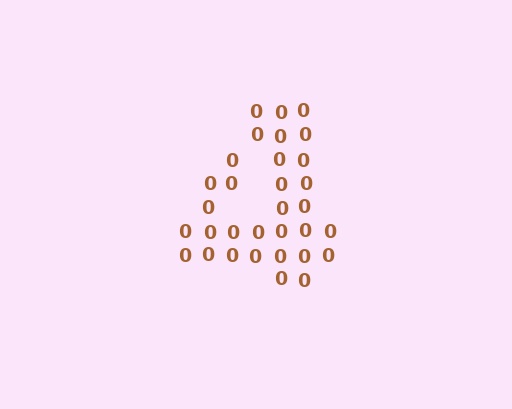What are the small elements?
The small elements are digit 0's.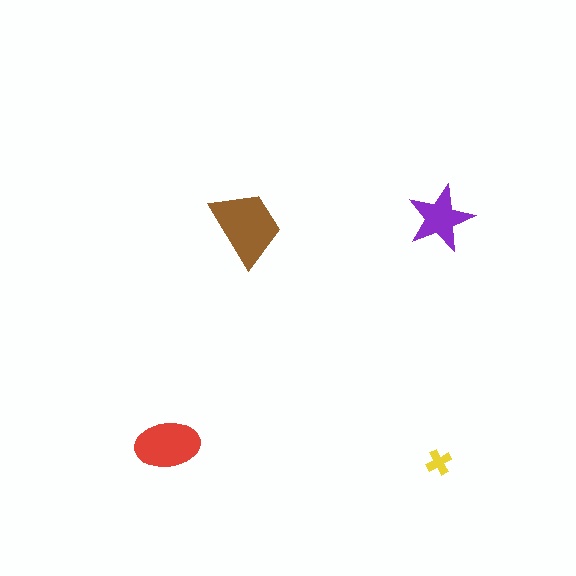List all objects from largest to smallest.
The brown trapezoid, the red ellipse, the purple star, the yellow cross.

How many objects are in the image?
There are 4 objects in the image.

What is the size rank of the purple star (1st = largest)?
3rd.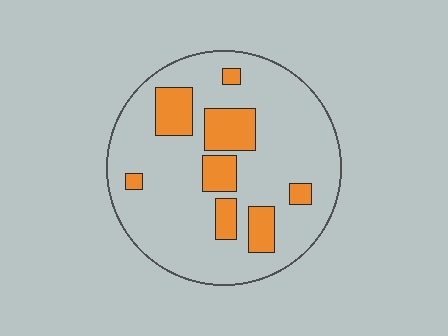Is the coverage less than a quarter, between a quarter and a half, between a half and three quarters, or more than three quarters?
Less than a quarter.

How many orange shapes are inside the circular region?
8.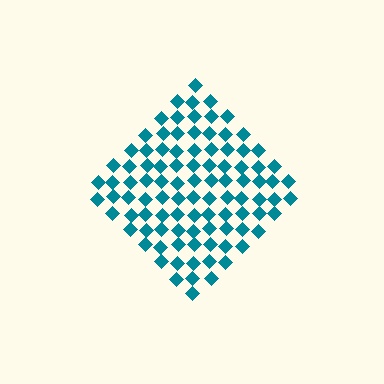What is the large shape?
The large shape is a diamond.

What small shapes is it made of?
It is made of small diamonds.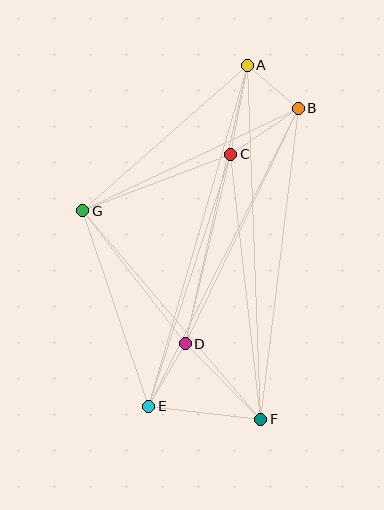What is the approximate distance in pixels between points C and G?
The distance between C and G is approximately 158 pixels.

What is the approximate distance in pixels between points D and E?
The distance between D and E is approximately 72 pixels.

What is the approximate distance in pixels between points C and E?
The distance between C and E is approximately 265 pixels.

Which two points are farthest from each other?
Points A and E are farthest from each other.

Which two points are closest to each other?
Points A and B are closest to each other.